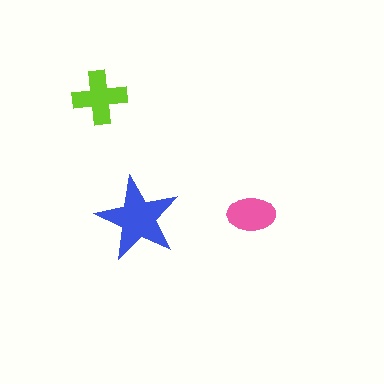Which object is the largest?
The blue star.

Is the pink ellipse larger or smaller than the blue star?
Smaller.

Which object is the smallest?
The pink ellipse.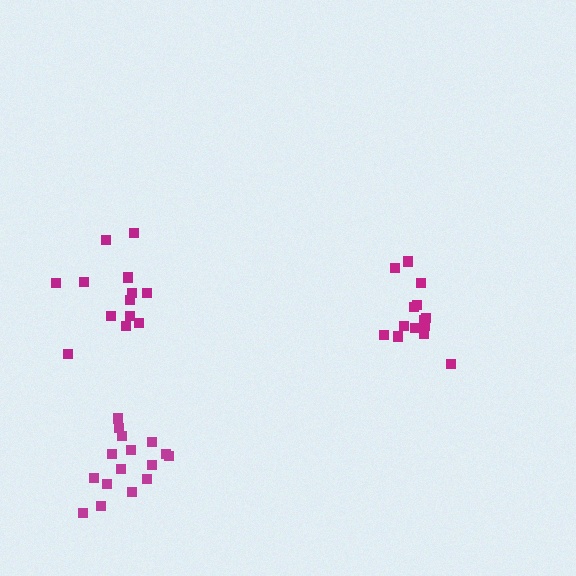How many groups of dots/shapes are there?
There are 3 groups.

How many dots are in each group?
Group 1: 13 dots, Group 2: 15 dots, Group 3: 16 dots (44 total).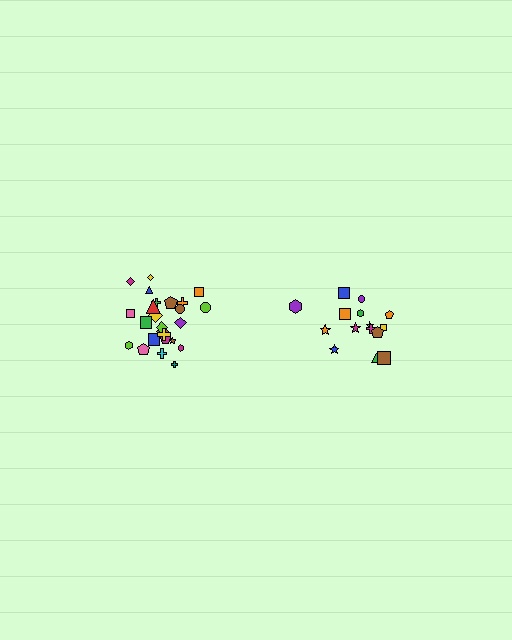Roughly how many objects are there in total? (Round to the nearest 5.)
Roughly 40 objects in total.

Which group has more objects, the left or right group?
The left group.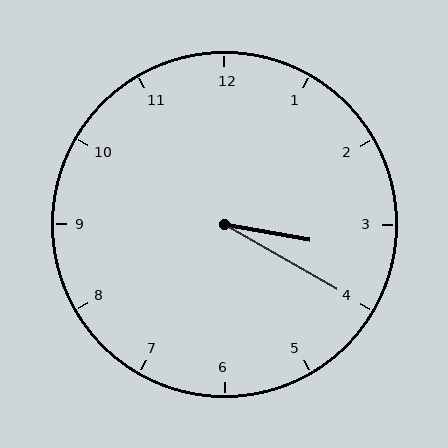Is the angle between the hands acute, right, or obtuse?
It is acute.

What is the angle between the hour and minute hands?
Approximately 20 degrees.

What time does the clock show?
3:20.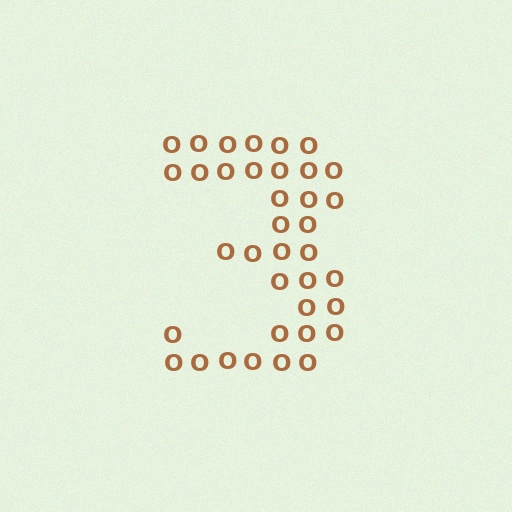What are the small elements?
The small elements are letter O's.